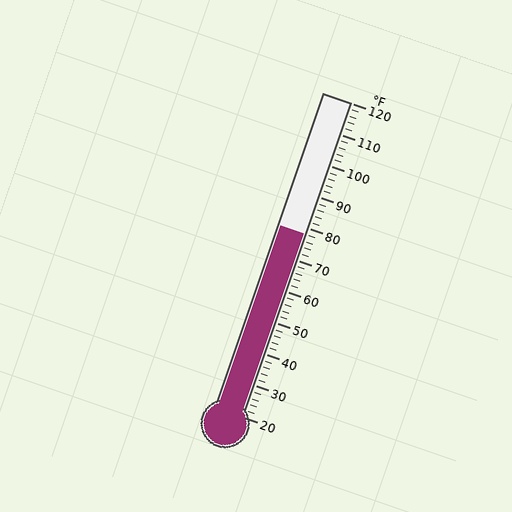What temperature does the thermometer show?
The thermometer shows approximately 78°F.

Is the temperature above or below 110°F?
The temperature is below 110°F.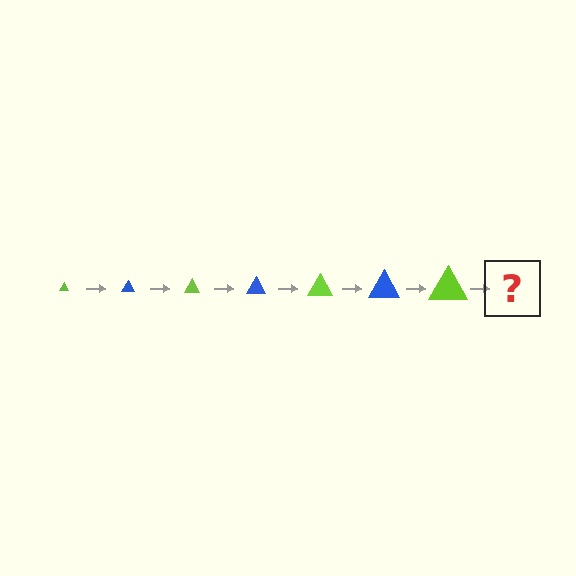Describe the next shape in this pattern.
It should be a blue triangle, larger than the previous one.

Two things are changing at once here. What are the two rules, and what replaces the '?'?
The two rules are that the triangle grows larger each step and the color cycles through lime and blue. The '?' should be a blue triangle, larger than the previous one.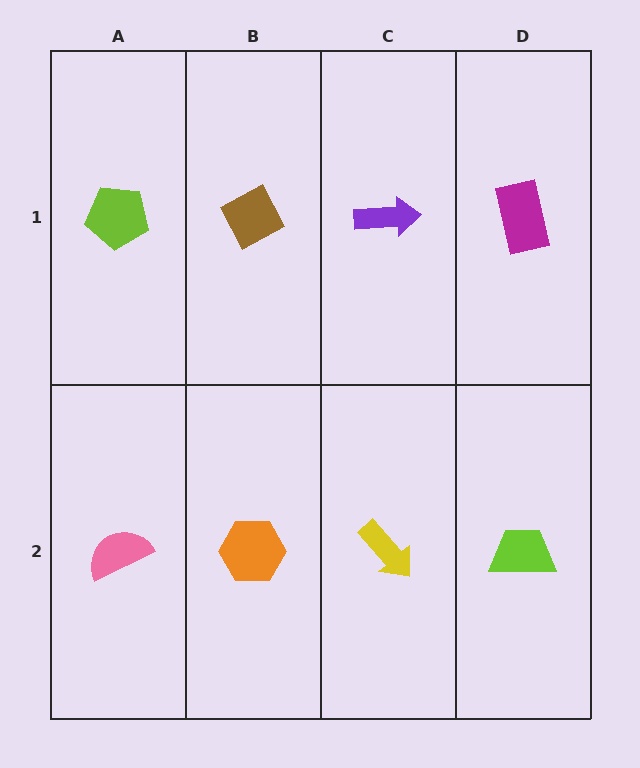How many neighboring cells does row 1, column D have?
2.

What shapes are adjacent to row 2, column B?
A brown diamond (row 1, column B), a pink semicircle (row 2, column A), a yellow arrow (row 2, column C).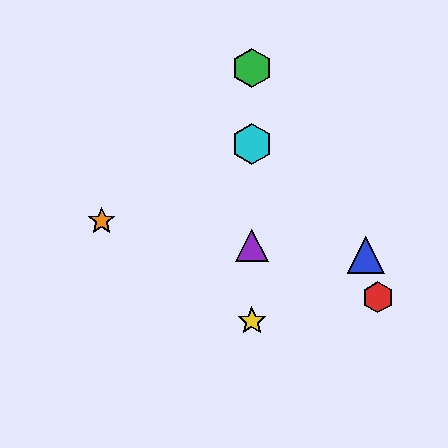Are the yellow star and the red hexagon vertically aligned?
No, the yellow star is at x≈252 and the red hexagon is at x≈378.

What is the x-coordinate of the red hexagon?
The red hexagon is at x≈378.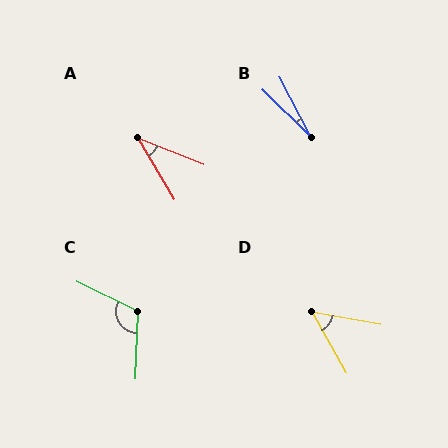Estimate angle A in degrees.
Approximately 38 degrees.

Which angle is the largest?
C, at approximately 113 degrees.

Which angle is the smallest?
B, at approximately 19 degrees.